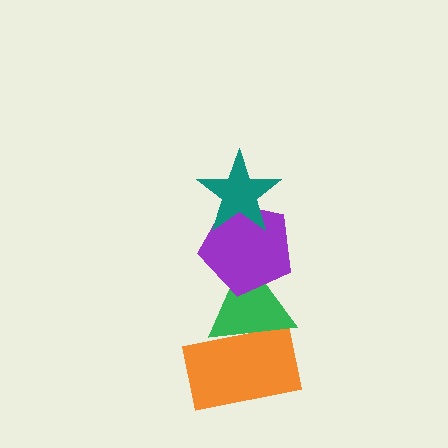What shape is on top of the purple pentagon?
The teal star is on top of the purple pentagon.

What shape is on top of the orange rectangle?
The green triangle is on top of the orange rectangle.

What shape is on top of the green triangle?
The purple pentagon is on top of the green triangle.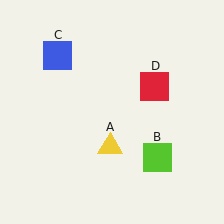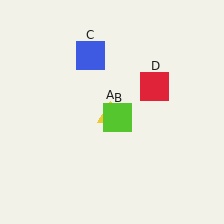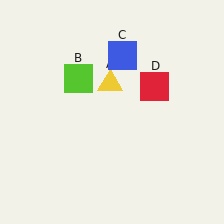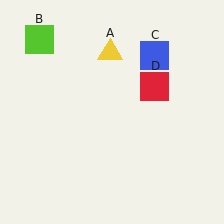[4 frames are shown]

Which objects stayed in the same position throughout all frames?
Red square (object D) remained stationary.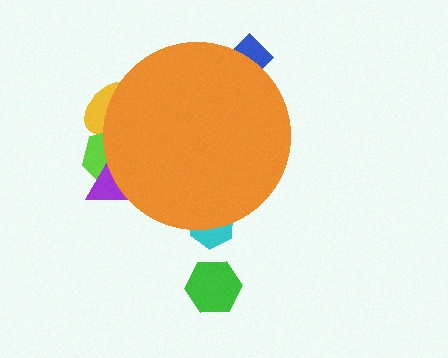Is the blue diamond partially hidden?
Yes, the blue diamond is partially hidden behind the orange circle.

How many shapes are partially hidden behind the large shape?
5 shapes are partially hidden.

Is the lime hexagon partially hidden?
Yes, the lime hexagon is partially hidden behind the orange circle.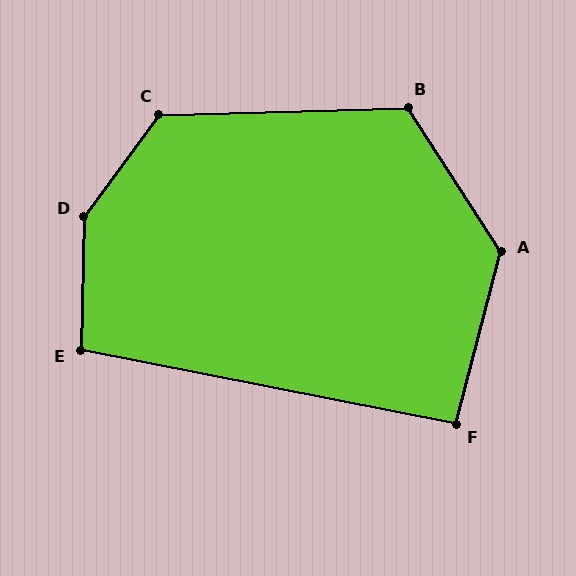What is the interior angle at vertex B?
Approximately 121 degrees (obtuse).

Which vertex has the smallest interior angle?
F, at approximately 94 degrees.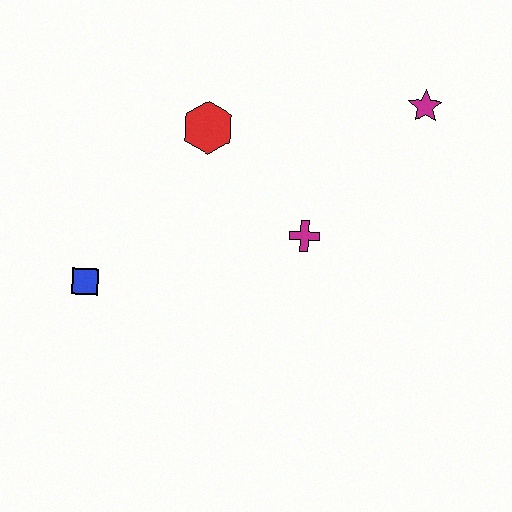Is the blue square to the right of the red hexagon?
No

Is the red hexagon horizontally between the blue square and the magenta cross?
Yes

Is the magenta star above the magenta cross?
Yes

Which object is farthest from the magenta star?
The blue square is farthest from the magenta star.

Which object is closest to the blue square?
The red hexagon is closest to the blue square.